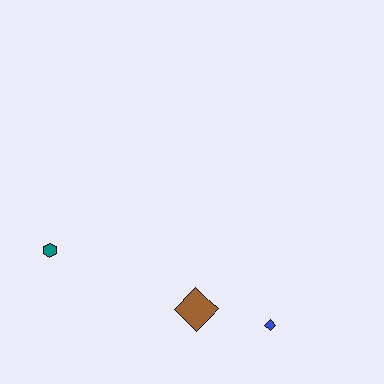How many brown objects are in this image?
There is 1 brown object.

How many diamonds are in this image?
There are 2 diamonds.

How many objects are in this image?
There are 3 objects.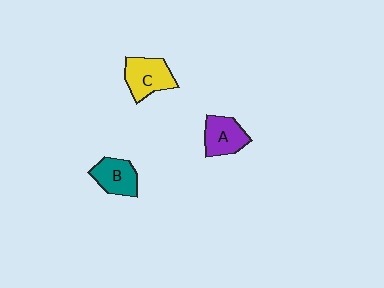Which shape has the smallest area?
Shape B (teal).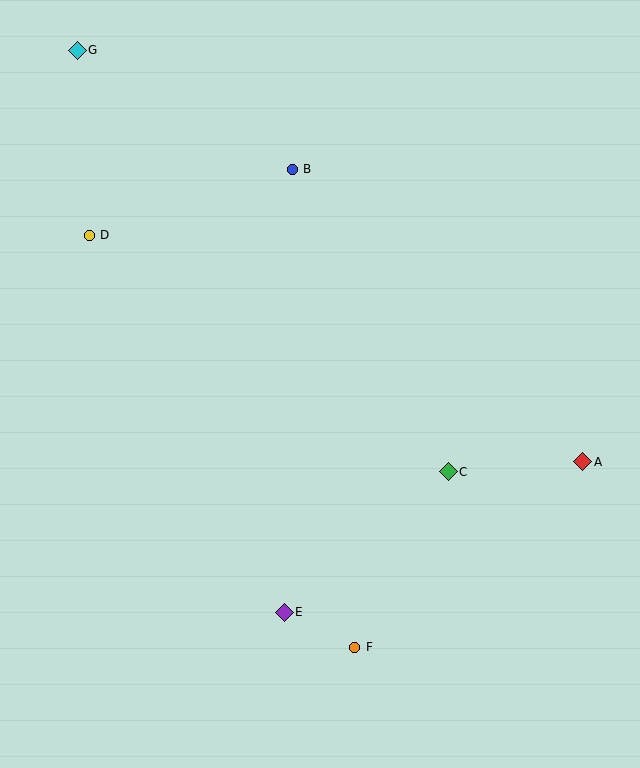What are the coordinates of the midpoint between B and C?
The midpoint between B and C is at (370, 320).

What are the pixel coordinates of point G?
Point G is at (77, 50).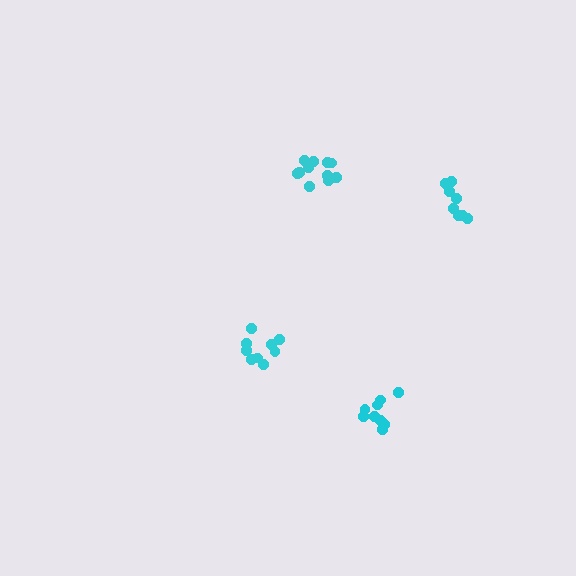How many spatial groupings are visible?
There are 4 spatial groupings.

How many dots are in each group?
Group 1: 8 dots, Group 2: 11 dots, Group 3: 9 dots, Group 4: 9 dots (37 total).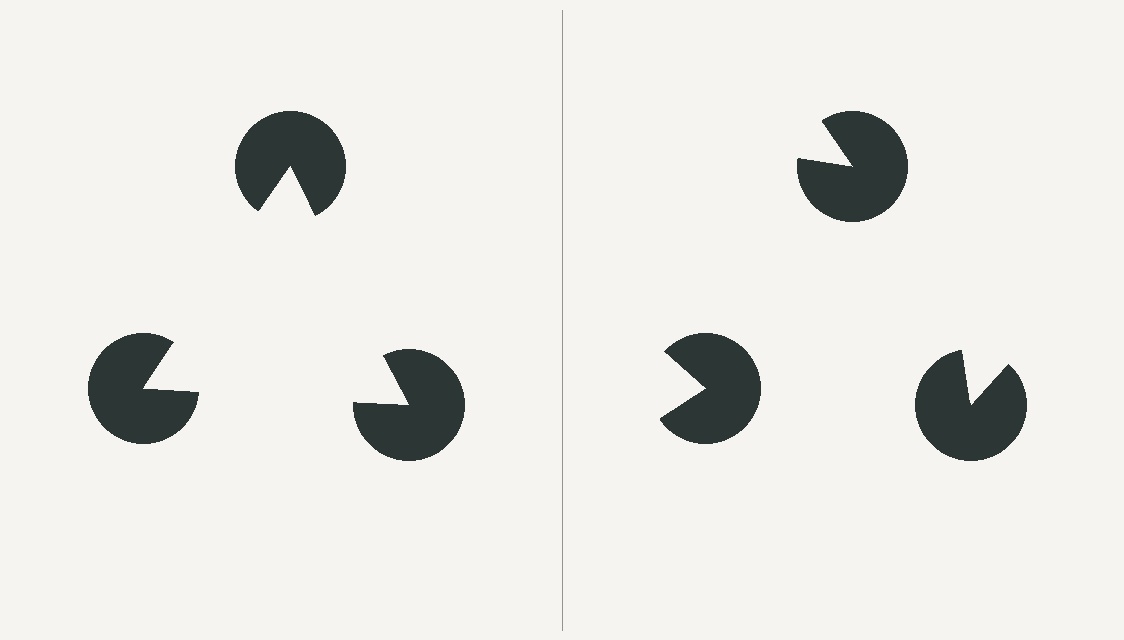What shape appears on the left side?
An illusory triangle.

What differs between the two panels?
The pac-man discs are positioned identically on both sides; only the wedge orientations differ. On the left they align to a triangle; on the right they are misaligned.